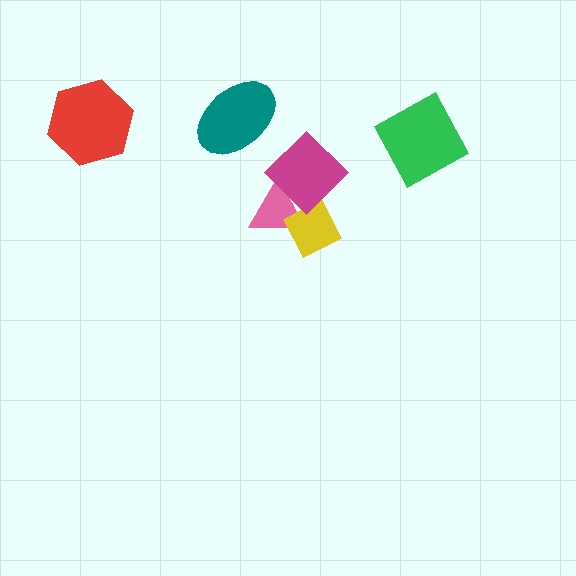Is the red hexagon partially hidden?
No, no other shape covers it.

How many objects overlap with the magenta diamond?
2 objects overlap with the magenta diamond.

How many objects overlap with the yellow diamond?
2 objects overlap with the yellow diamond.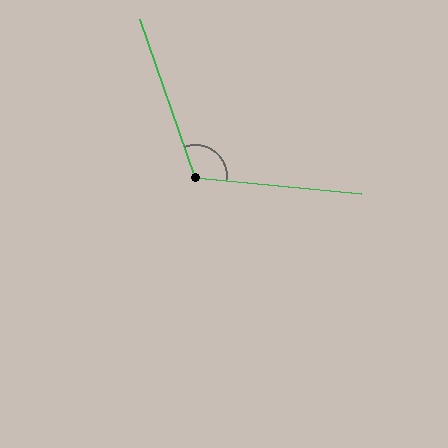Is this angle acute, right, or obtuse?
It is obtuse.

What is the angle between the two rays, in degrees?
Approximately 115 degrees.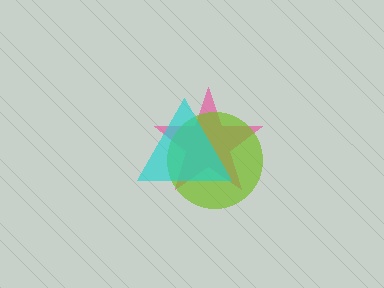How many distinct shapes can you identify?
There are 3 distinct shapes: a pink star, a lime circle, a cyan triangle.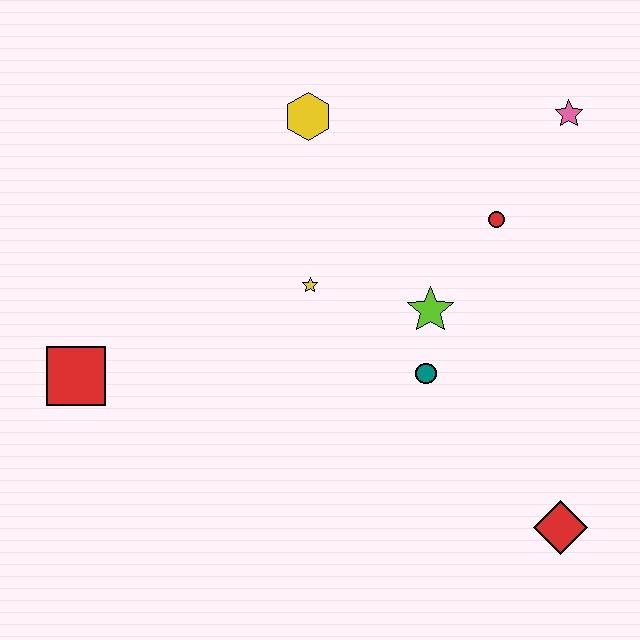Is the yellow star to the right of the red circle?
No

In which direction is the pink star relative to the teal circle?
The pink star is above the teal circle.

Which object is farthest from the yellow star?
The red diamond is farthest from the yellow star.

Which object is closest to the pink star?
The red circle is closest to the pink star.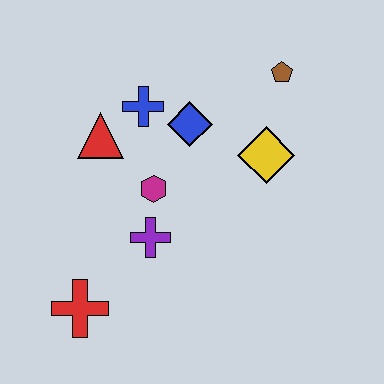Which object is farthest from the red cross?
The brown pentagon is farthest from the red cross.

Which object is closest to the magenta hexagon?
The purple cross is closest to the magenta hexagon.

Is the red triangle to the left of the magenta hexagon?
Yes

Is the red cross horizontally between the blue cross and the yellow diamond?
No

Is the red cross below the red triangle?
Yes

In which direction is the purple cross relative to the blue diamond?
The purple cross is below the blue diamond.